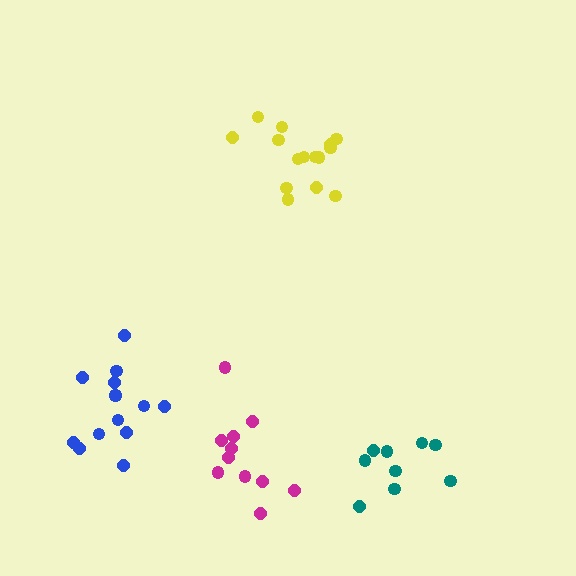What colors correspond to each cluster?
The clusters are colored: blue, teal, yellow, magenta.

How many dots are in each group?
Group 1: 14 dots, Group 2: 9 dots, Group 3: 15 dots, Group 4: 11 dots (49 total).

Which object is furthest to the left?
The blue cluster is leftmost.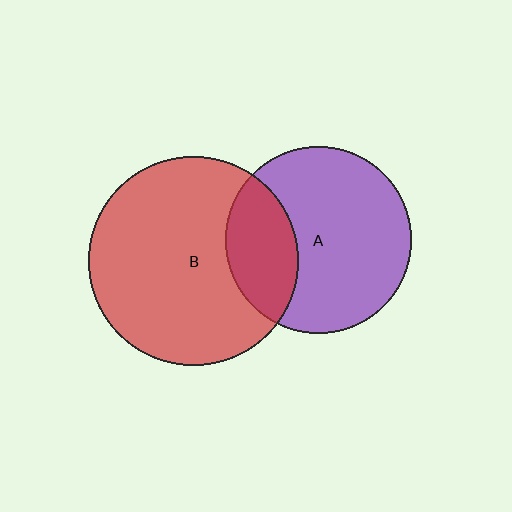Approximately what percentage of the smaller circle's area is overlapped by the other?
Approximately 30%.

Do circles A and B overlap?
Yes.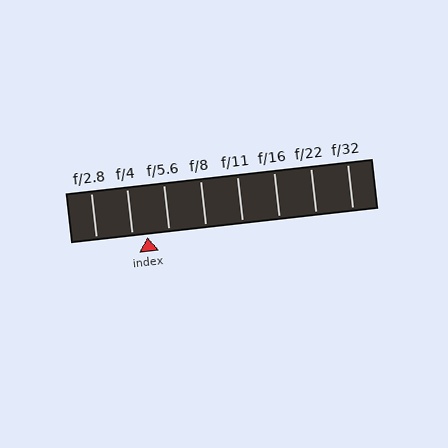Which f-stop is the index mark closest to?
The index mark is closest to f/4.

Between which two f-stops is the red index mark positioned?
The index mark is between f/4 and f/5.6.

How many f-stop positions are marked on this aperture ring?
There are 8 f-stop positions marked.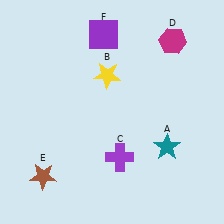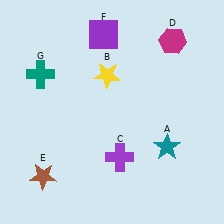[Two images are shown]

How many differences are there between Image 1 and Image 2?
There is 1 difference between the two images.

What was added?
A teal cross (G) was added in Image 2.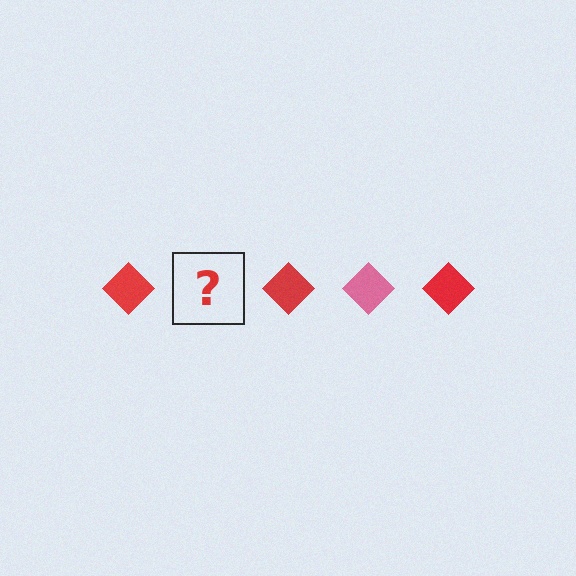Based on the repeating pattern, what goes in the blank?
The blank should be a pink diamond.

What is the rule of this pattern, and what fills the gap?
The rule is that the pattern cycles through red, pink diamonds. The gap should be filled with a pink diamond.